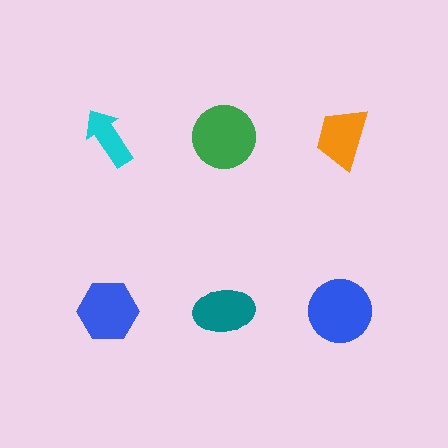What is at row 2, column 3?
A blue circle.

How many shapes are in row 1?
3 shapes.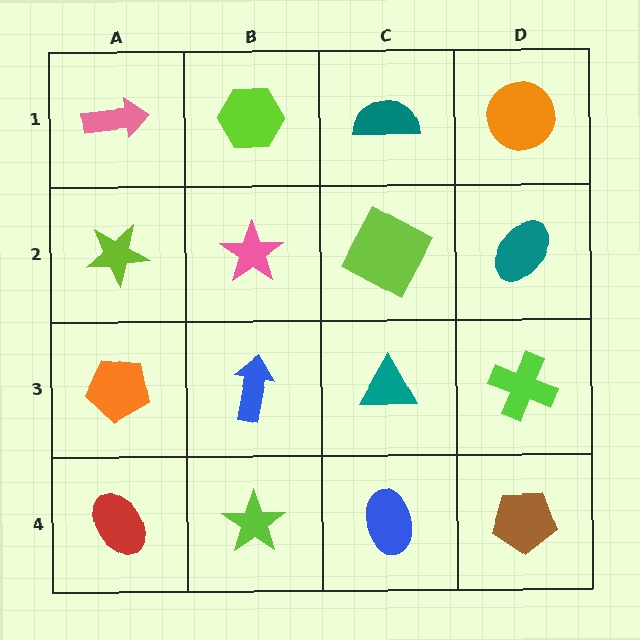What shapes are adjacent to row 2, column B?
A lime hexagon (row 1, column B), a blue arrow (row 3, column B), a lime star (row 2, column A), a lime square (row 2, column C).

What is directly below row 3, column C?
A blue ellipse.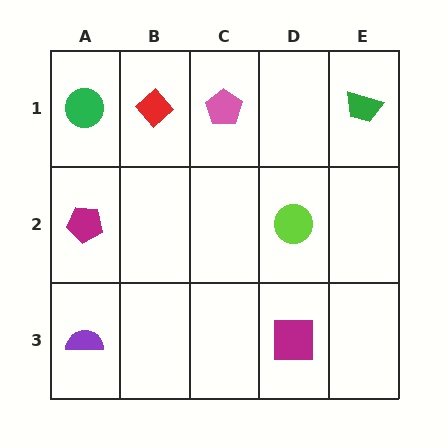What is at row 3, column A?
A purple semicircle.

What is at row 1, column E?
A green trapezoid.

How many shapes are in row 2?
2 shapes.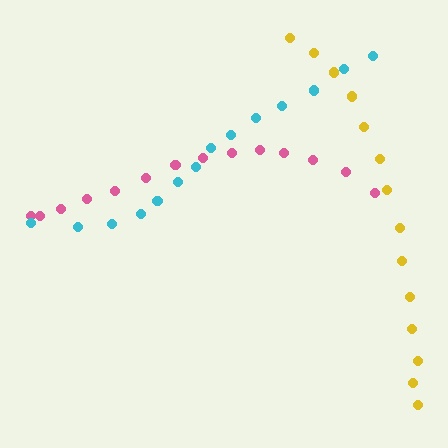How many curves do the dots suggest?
There are 3 distinct paths.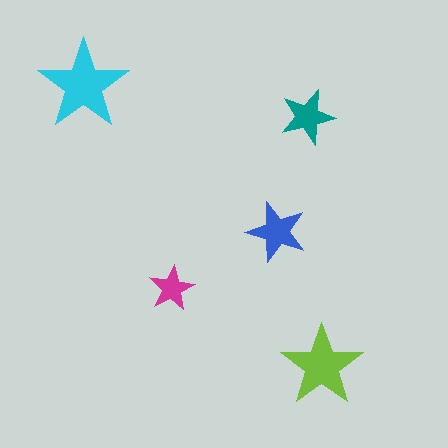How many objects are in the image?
There are 5 objects in the image.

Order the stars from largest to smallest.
the cyan one, the lime one, the blue one, the teal one, the magenta one.